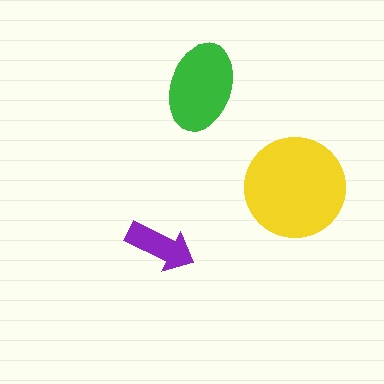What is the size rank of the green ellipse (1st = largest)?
2nd.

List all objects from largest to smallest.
The yellow circle, the green ellipse, the purple arrow.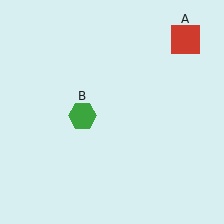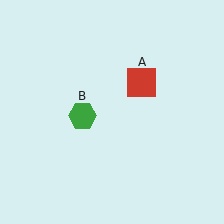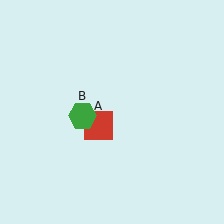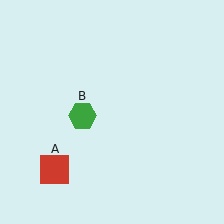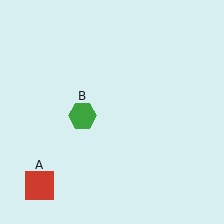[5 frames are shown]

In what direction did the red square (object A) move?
The red square (object A) moved down and to the left.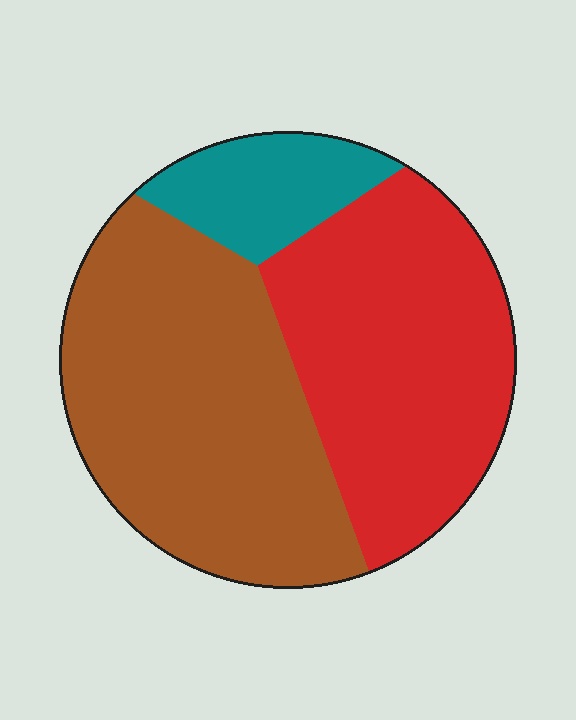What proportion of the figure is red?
Red covers around 40% of the figure.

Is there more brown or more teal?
Brown.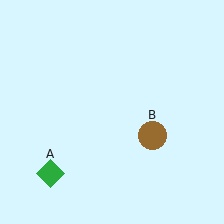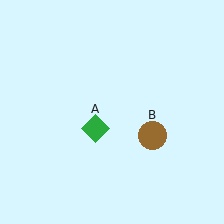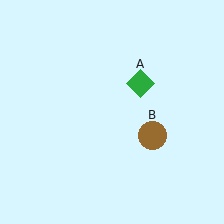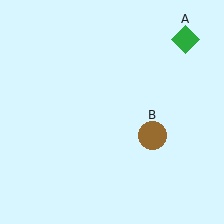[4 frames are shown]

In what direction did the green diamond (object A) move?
The green diamond (object A) moved up and to the right.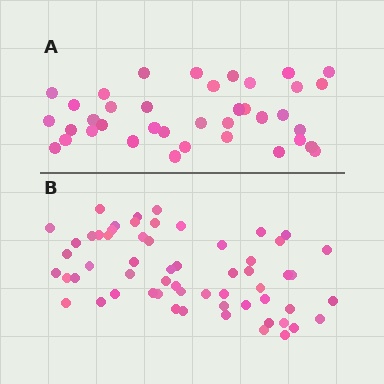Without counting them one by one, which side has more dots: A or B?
Region B (the bottom region) has more dots.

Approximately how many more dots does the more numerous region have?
Region B has approximately 20 more dots than region A.